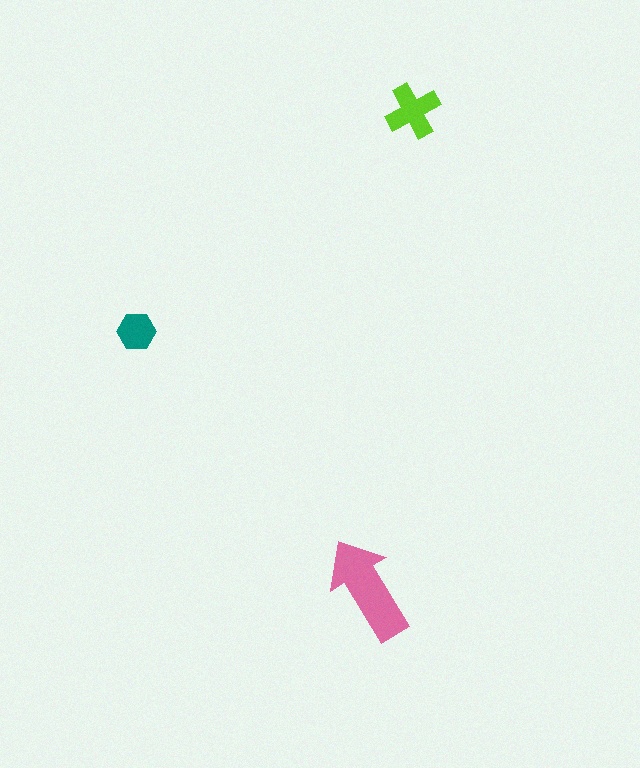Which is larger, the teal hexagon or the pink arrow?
The pink arrow.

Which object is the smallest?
The teal hexagon.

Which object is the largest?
The pink arrow.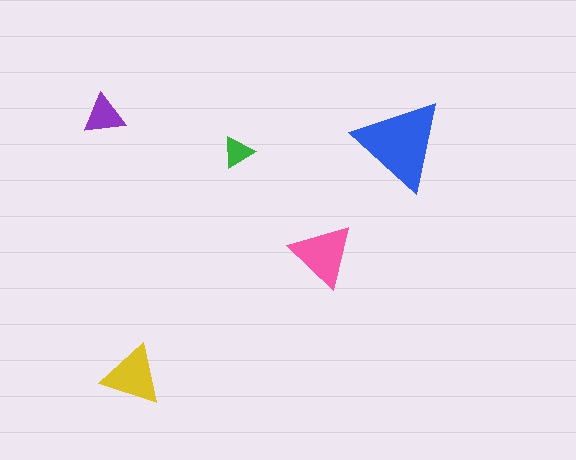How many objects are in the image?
There are 5 objects in the image.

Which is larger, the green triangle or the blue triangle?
The blue one.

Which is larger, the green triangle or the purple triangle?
The purple one.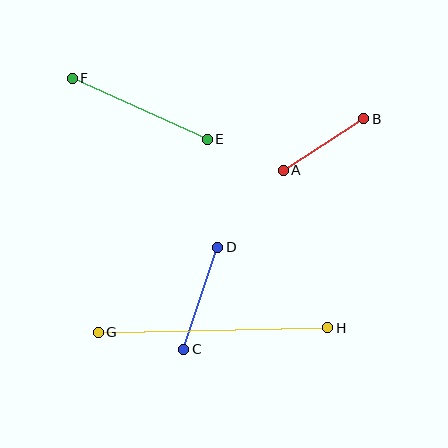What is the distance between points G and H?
The distance is approximately 229 pixels.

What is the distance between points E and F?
The distance is approximately 148 pixels.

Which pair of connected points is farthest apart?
Points G and H are farthest apart.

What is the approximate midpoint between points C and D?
The midpoint is at approximately (201, 298) pixels.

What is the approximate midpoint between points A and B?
The midpoint is at approximately (323, 145) pixels.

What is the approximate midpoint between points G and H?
The midpoint is at approximately (213, 330) pixels.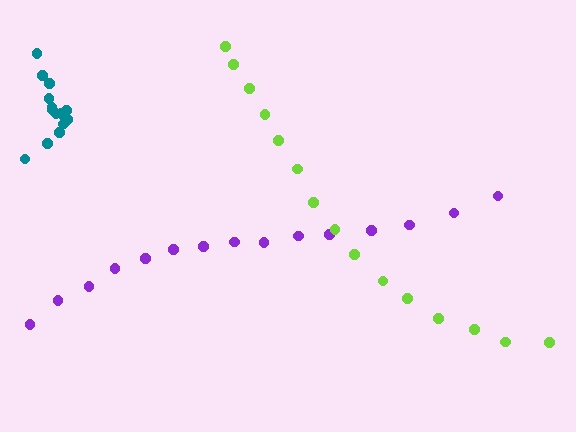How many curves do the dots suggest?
There are 3 distinct paths.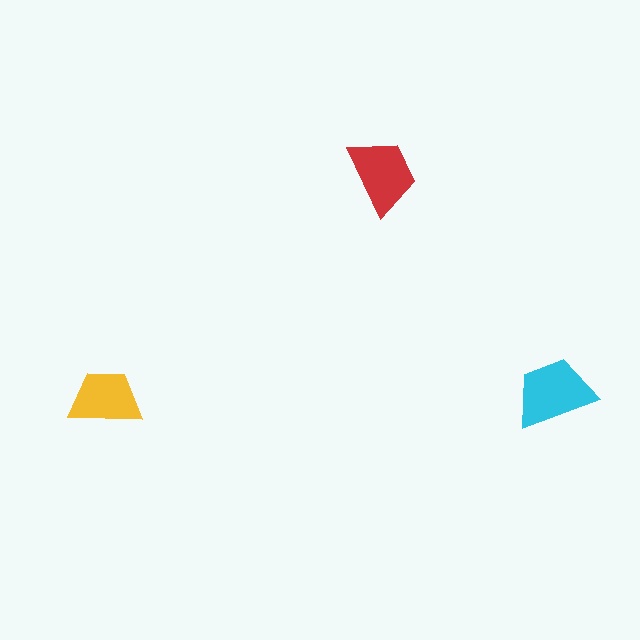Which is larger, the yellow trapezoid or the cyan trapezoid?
The cyan one.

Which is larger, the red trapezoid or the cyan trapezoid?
The cyan one.